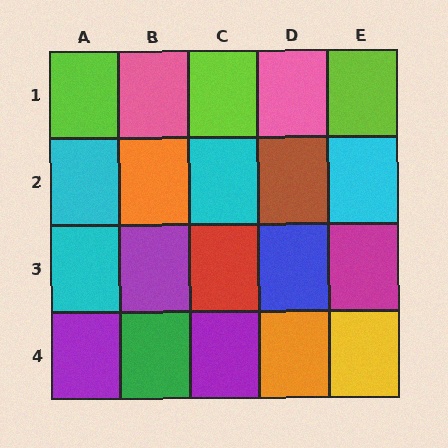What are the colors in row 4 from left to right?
Purple, green, purple, orange, yellow.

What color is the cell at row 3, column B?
Purple.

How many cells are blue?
1 cell is blue.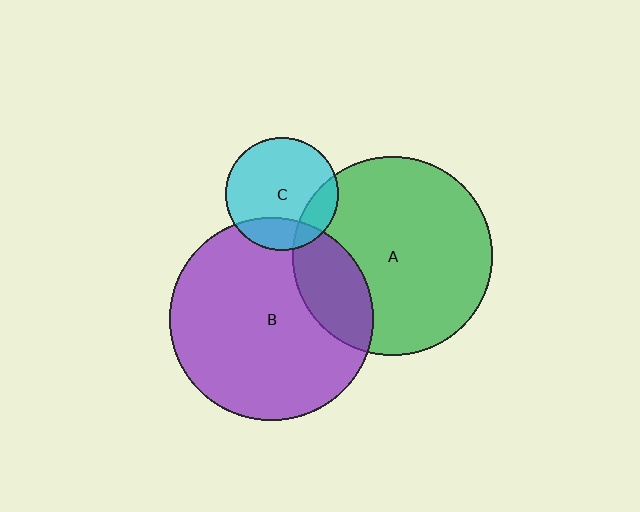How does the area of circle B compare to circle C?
Approximately 3.2 times.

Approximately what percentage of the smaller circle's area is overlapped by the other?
Approximately 20%.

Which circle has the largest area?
Circle B (purple).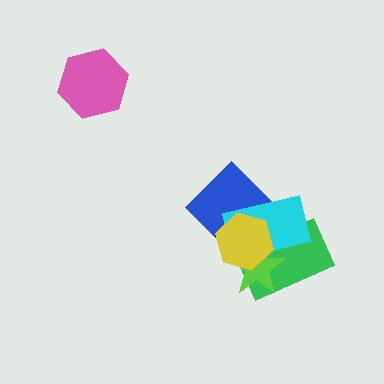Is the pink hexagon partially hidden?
No, no other shape covers it.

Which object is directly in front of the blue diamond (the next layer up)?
The cyan rectangle is directly in front of the blue diamond.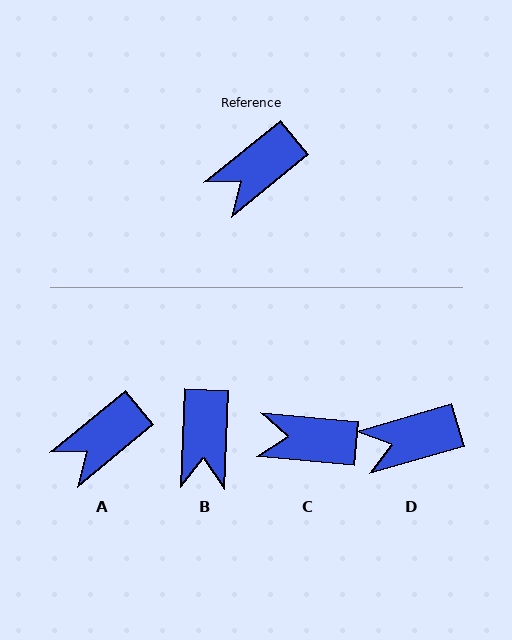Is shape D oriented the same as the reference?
No, it is off by about 23 degrees.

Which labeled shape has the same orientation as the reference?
A.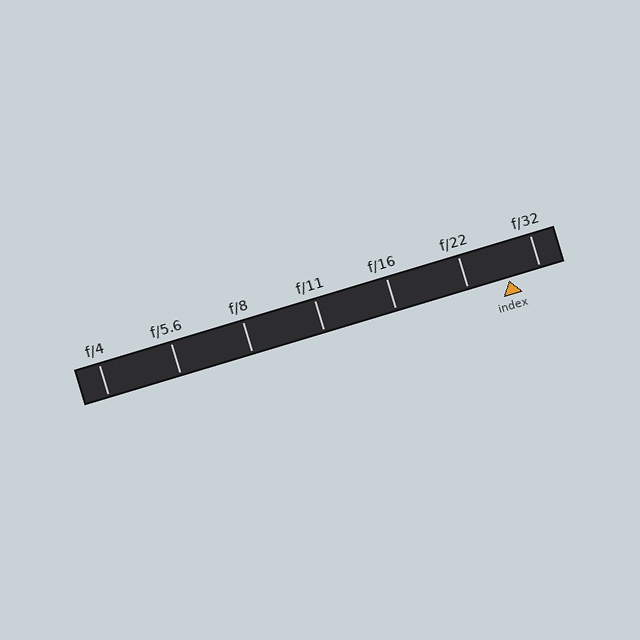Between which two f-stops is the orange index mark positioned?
The index mark is between f/22 and f/32.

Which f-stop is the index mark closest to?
The index mark is closest to f/32.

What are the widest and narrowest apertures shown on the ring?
The widest aperture shown is f/4 and the narrowest is f/32.